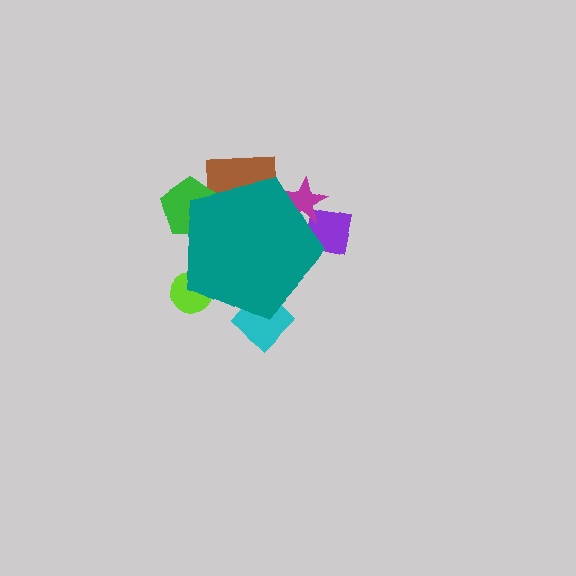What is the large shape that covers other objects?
A teal pentagon.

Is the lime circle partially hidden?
Yes, the lime circle is partially hidden behind the teal pentagon.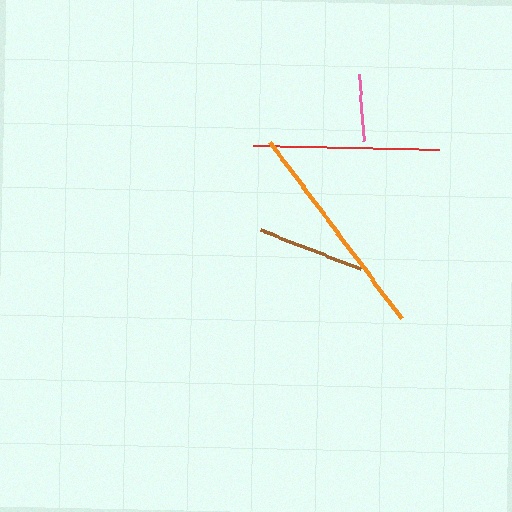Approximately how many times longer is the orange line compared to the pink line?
The orange line is approximately 3.3 times the length of the pink line.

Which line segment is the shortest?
The pink line is the shortest at approximately 67 pixels.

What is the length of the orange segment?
The orange segment is approximately 219 pixels long.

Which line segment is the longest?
The orange line is the longest at approximately 219 pixels.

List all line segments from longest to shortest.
From longest to shortest: orange, red, brown, pink.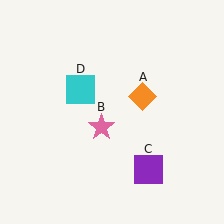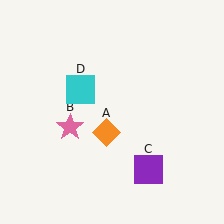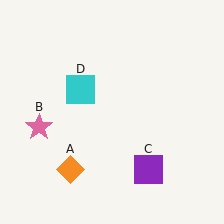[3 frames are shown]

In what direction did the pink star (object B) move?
The pink star (object B) moved left.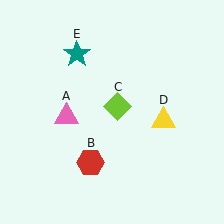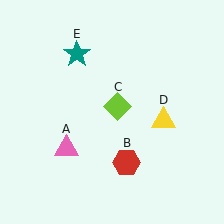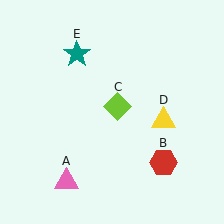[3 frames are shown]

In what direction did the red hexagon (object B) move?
The red hexagon (object B) moved right.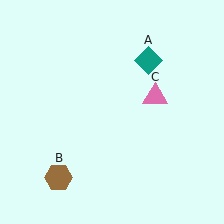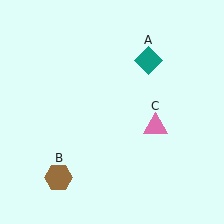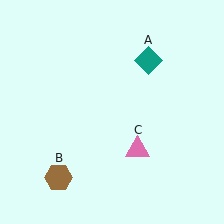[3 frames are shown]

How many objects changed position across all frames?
1 object changed position: pink triangle (object C).